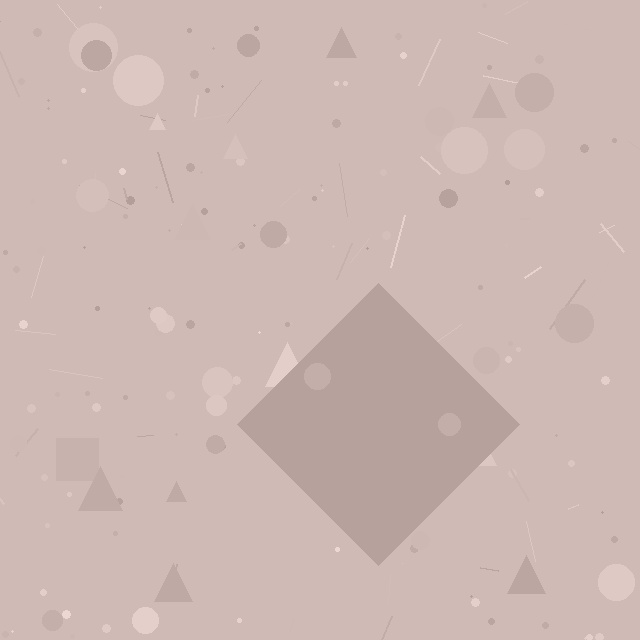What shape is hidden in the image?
A diamond is hidden in the image.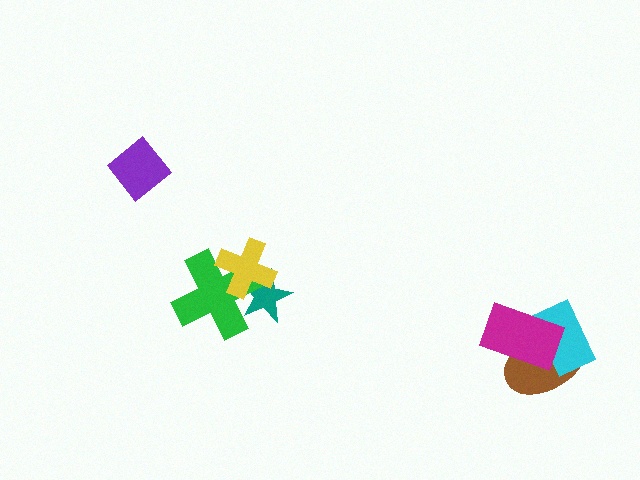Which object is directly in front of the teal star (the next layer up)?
The green cross is directly in front of the teal star.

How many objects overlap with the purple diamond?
0 objects overlap with the purple diamond.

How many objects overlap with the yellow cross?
2 objects overlap with the yellow cross.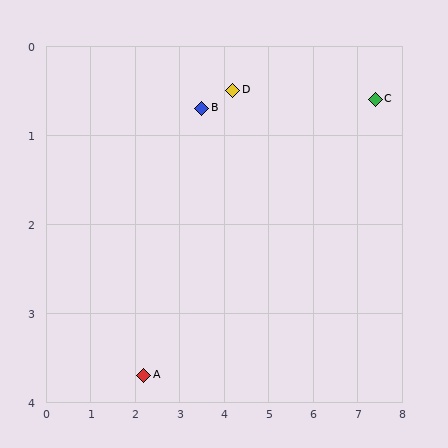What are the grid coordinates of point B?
Point B is at approximately (3.5, 0.7).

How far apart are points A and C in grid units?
Points A and C are about 6.1 grid units apart.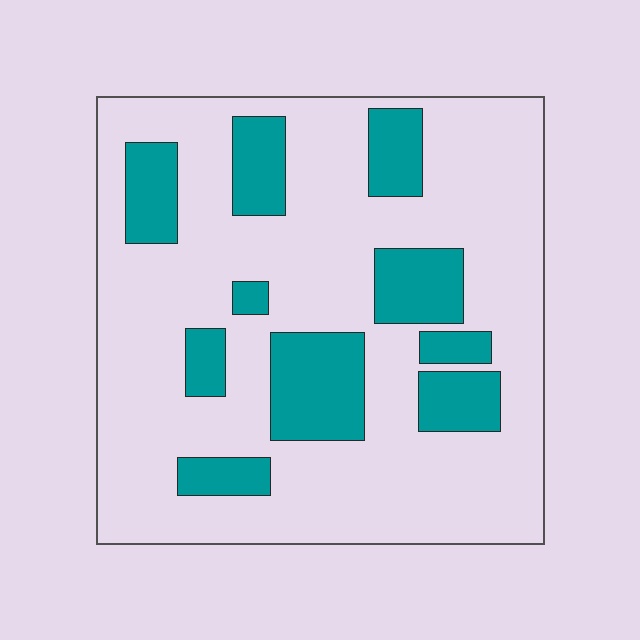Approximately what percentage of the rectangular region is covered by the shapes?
Approximately 25%.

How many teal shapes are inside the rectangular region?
10.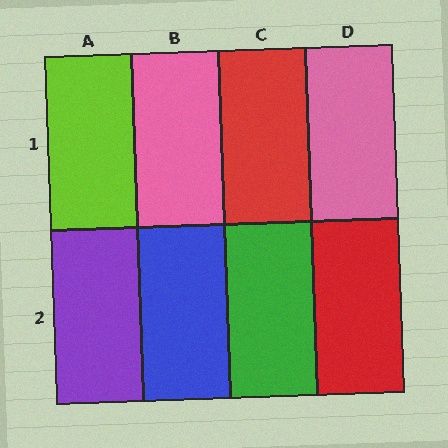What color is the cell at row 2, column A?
Purple.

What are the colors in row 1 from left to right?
Lime, pink, red, pink.